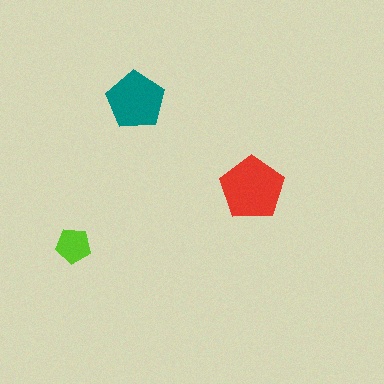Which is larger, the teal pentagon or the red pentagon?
The red one.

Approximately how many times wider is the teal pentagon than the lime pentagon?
About 1.5 times wider.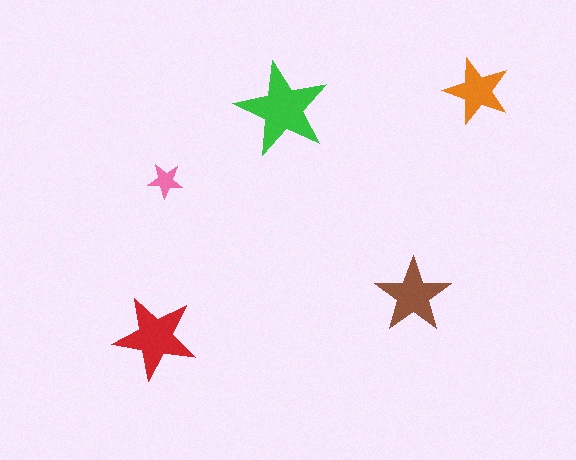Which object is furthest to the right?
The orange star is rightmost.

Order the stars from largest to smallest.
the green one, the red one, the brown one, the orange one, the pink one.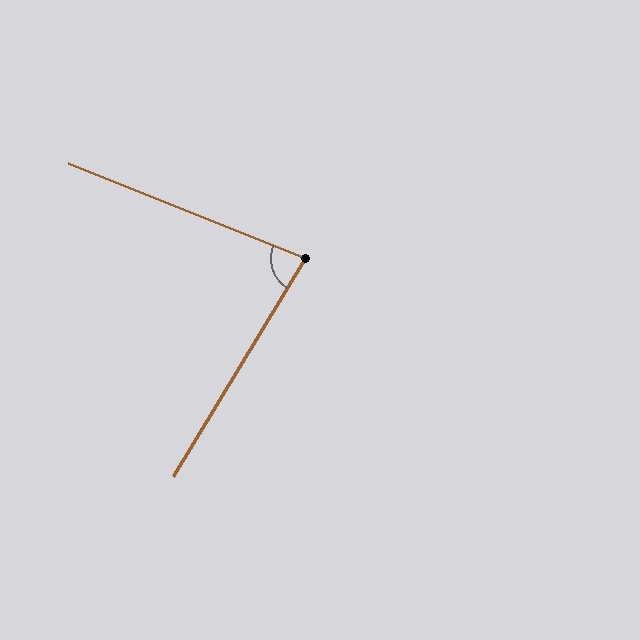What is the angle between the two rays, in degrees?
Approximately 81 degrees.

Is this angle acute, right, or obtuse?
It is acute.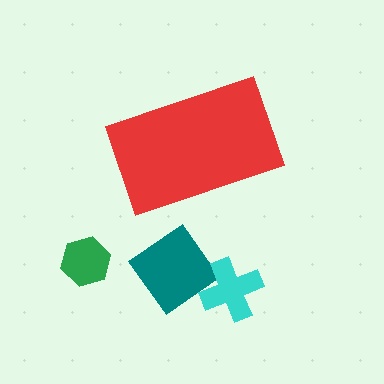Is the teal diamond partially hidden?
No, the teal diamond is fully visible.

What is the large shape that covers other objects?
A red rectangle.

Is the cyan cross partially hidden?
No, the cyan cross is fully visible.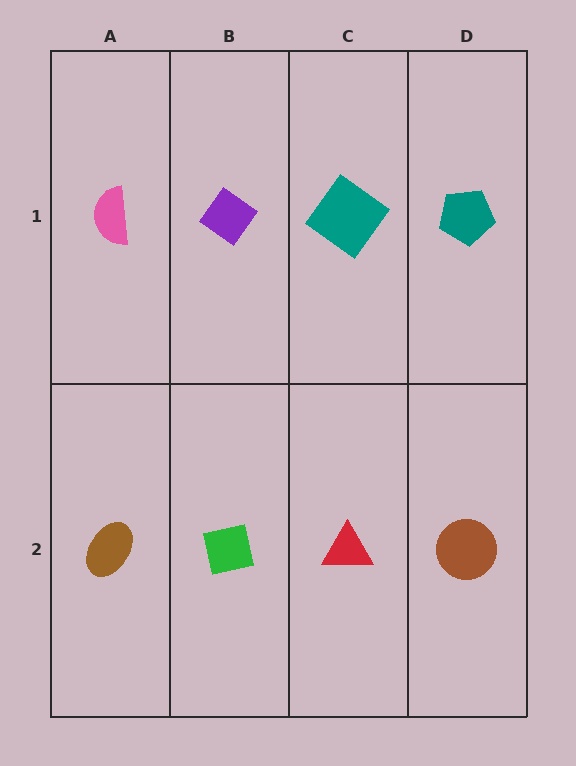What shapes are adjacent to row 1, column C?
A red triangle (row 2, column C), a purple diamond (row 1, column B), a teal pentagon (row 1, column D).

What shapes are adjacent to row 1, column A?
A brown ellipse (row 2, column A), a purple diamond (row 1, column B).